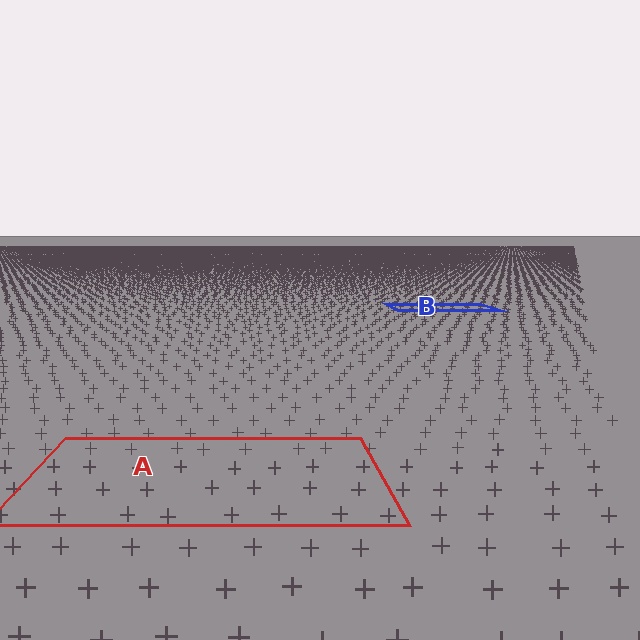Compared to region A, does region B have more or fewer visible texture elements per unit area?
Region B has more texture elements per unit area — they are packed more densely because it is farther away.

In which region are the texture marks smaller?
The texture marks are smaller in region B, because it is farther away.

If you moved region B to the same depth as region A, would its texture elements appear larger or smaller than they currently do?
They would appear larger. At a closer depth, the same texture elements are projected at a bigger on-screen size.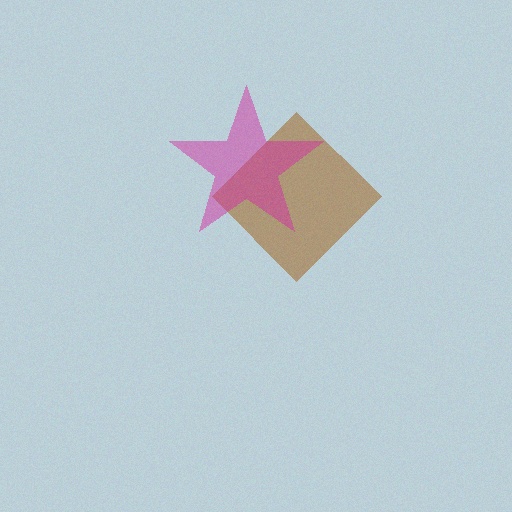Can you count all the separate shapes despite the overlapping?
Yes, there are 2 separate shapes.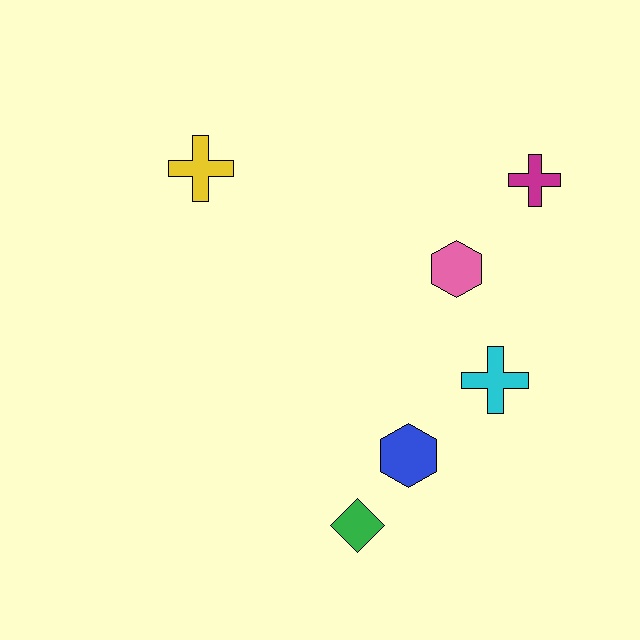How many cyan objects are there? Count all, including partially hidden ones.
There is 1 cyan object.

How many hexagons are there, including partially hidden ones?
There are 2 hexagons.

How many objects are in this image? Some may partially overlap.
There are 6 objects.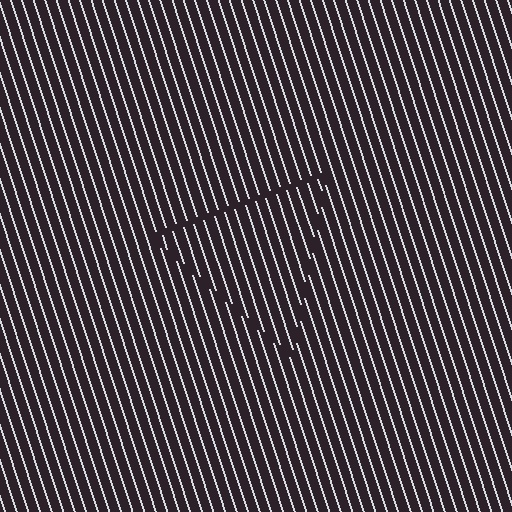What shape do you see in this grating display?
An illusory triangle. The interior of the shape contains the same grating, shifted by half a period — the contour is defined by the phase discontinuity where line-ends from the inner and outer gratings abut.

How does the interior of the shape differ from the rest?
The interior of the shape contains the same grating, shifted by half a period — the contour is defined by the phase discontinuity where line-ends from the inner and outer gratings abut.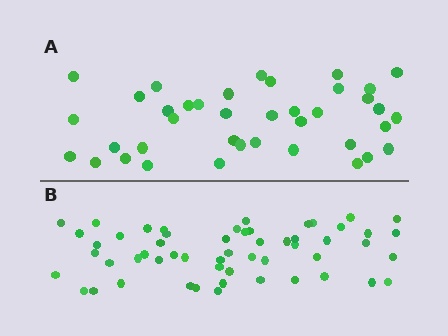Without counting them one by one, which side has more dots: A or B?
Region B (the bottom region) has more dots.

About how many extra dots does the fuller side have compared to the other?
Region B has approximately 15 more dots than region A.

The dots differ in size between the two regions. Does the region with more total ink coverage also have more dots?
No. Region A has more total ink coverage because its dots are larger, but region B actually contains more individual dots. Total area can be misleading — the number of items is what matters here.